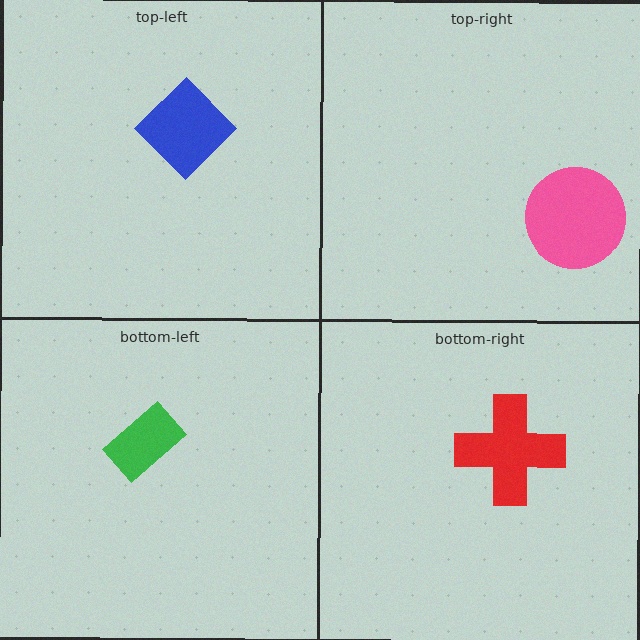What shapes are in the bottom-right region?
The red cross.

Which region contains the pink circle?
The top-right region.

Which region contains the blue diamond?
The top-left region.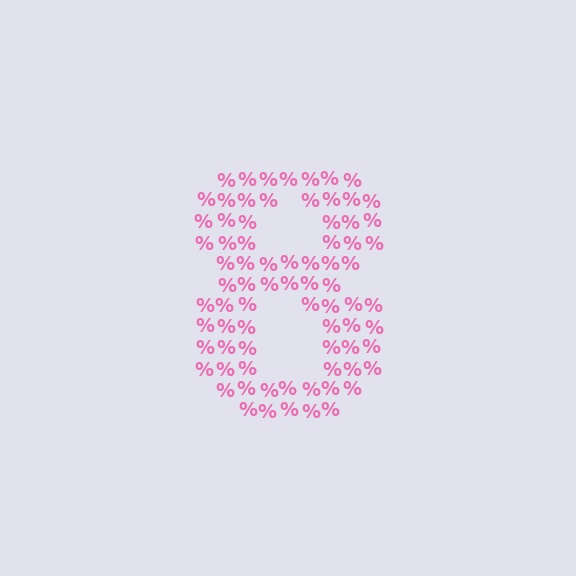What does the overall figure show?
The overall figure shows the digit 8.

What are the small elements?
The small elements are percent signs.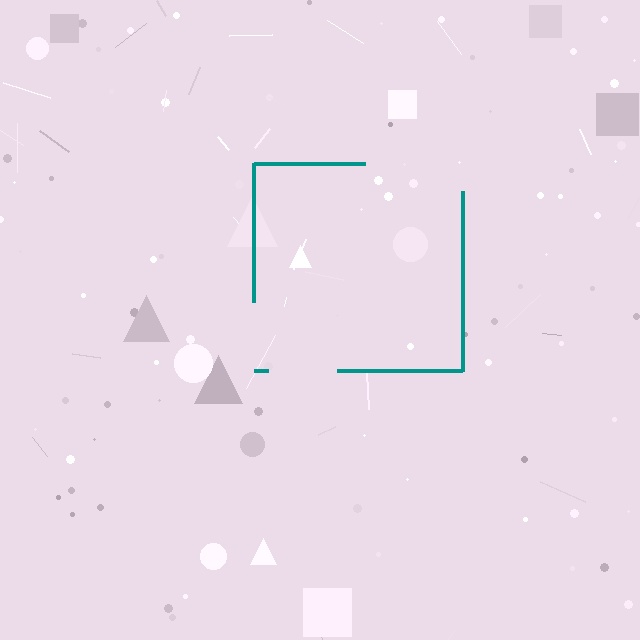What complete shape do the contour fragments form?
The contour fragments form a square.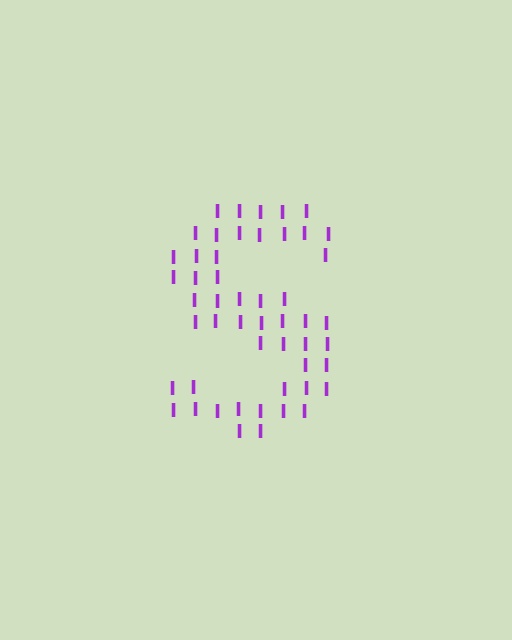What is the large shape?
The large shape is the letter S.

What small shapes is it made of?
It is made of small letter I's.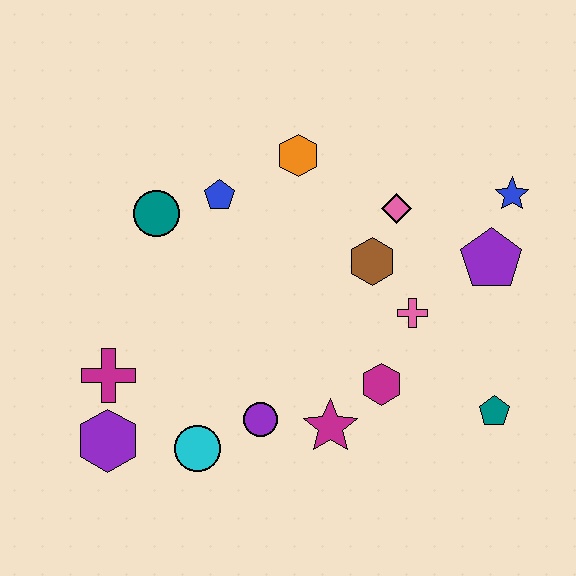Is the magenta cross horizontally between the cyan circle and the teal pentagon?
No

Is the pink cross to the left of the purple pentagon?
Yes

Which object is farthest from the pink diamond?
The purple hexagon is farthest from the pink diamond.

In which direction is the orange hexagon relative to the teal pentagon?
The orange hexagon is above the teal pentagon.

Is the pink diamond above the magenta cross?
Yes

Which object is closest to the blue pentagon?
The teal circle is closest to the blue pentagon.